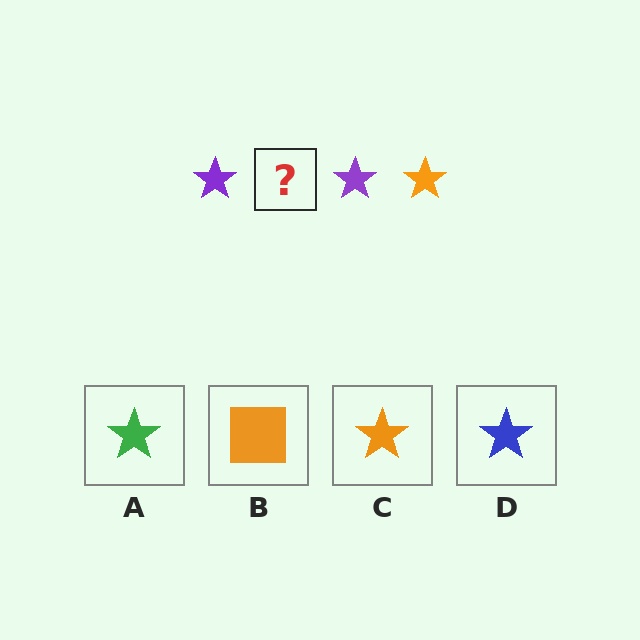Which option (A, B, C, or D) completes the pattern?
C.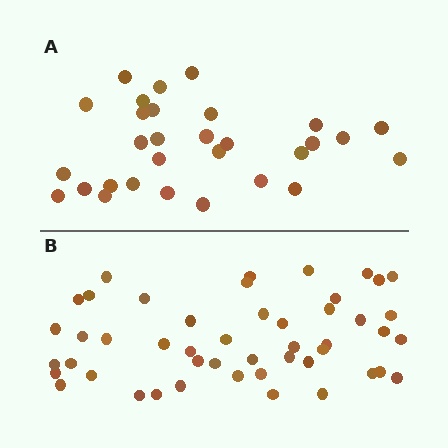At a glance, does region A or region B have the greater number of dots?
Region B (the bottom region) has more dots.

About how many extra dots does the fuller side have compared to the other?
Region B has approximately 20 more dots than region A.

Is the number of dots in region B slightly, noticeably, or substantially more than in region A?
Region B has substantially more. The ratio is roughly 1.6 to 1.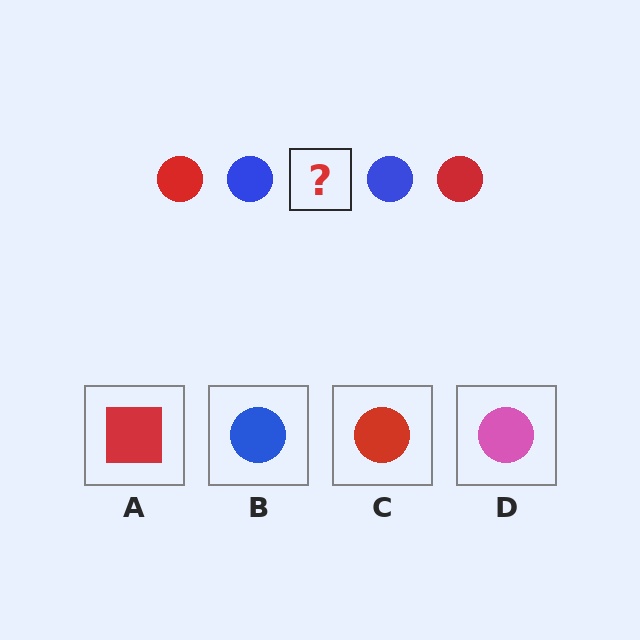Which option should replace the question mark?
Option C.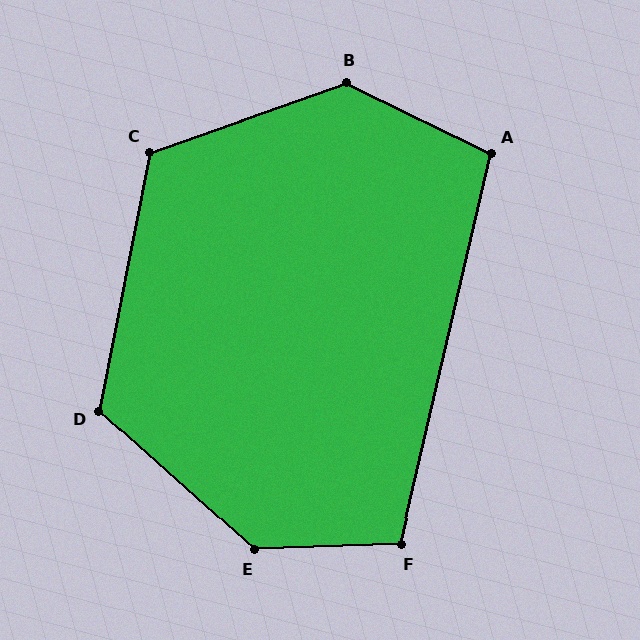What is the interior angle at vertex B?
Approximately 134 degrees (obtuse).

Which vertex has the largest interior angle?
E, at approximately 136 degrees.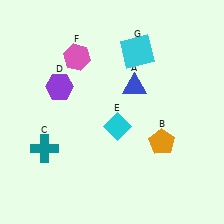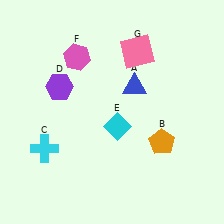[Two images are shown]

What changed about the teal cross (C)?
In Image 1, C is teal. In Image 2, it changed to cyan.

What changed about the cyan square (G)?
In Image 1, G is cyan. In Image 2, it changed to pink.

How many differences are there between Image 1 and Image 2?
There are 2 differences between the two images.